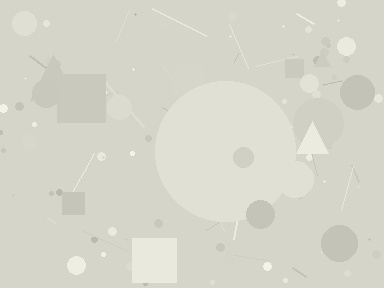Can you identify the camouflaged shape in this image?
The camouflaged shape is a circle.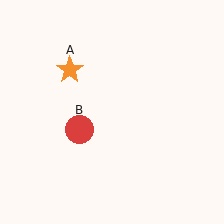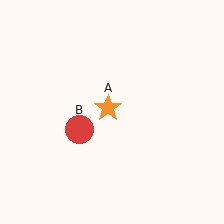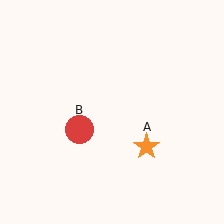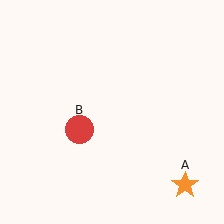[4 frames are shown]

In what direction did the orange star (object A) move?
The orange star (object A) moved down and to the right.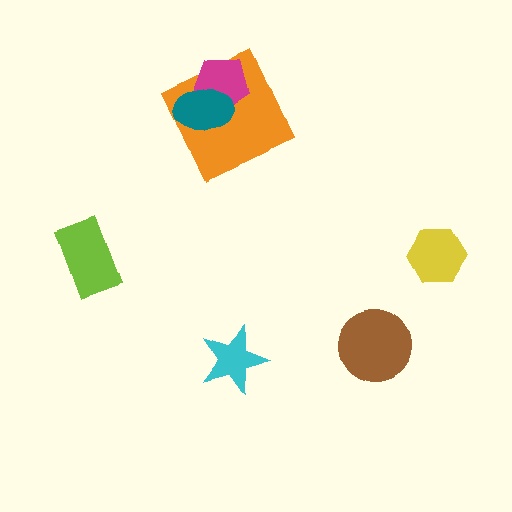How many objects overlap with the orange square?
2 objects overlap with the orange square.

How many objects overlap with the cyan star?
0 objects overlap with the cyan star.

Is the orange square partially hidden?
Yes, it is partially covered by another shape.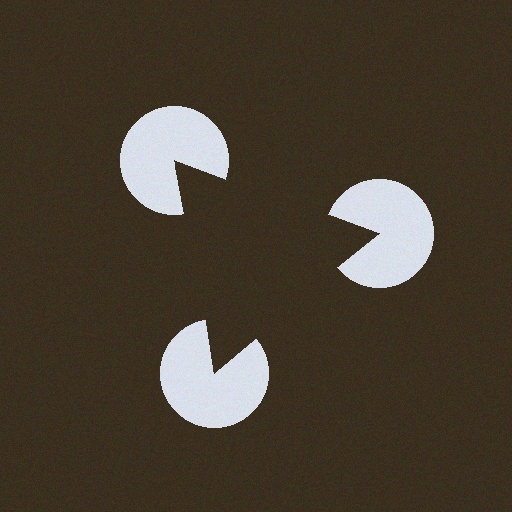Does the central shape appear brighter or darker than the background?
It typically appears slightly darker than the background, even though no actual brightness change is drawn.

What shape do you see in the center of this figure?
An illusory triangle — its edges are inferred from the aligned wedge cuts in the pac-man discs, not physically drawn.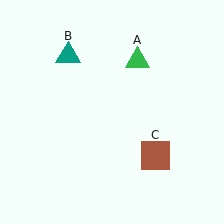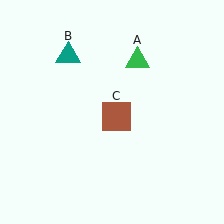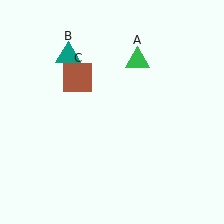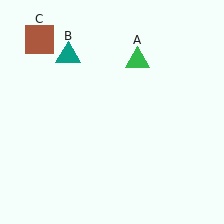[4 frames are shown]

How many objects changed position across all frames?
1 object changed position: brown square (object C).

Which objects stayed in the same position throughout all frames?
Green triangle (object A) and teal triangle (object B) remained stationary.